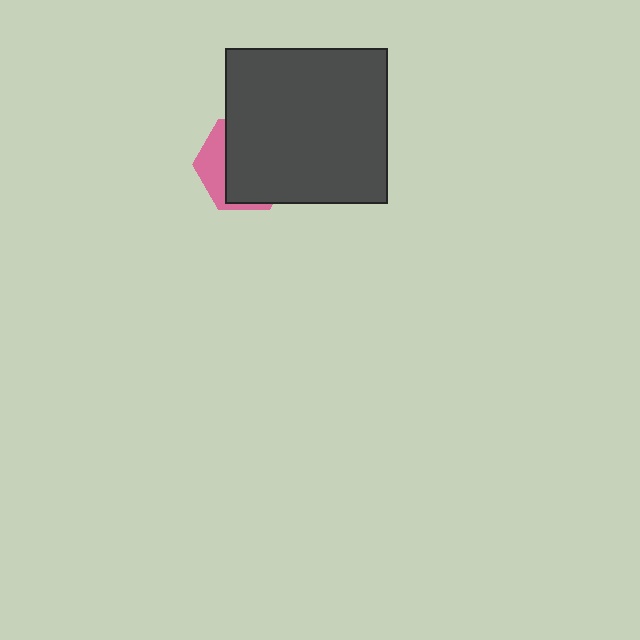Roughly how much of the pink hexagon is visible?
A small part of it is visible (roughly 30%).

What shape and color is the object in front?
The object in front is a dark gray rectangle.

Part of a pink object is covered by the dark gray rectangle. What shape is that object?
It is a hexagon.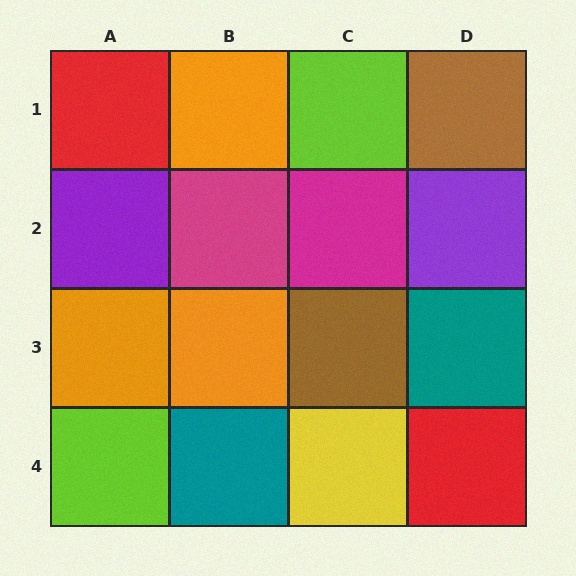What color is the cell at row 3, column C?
Brown.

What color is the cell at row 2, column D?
Purple.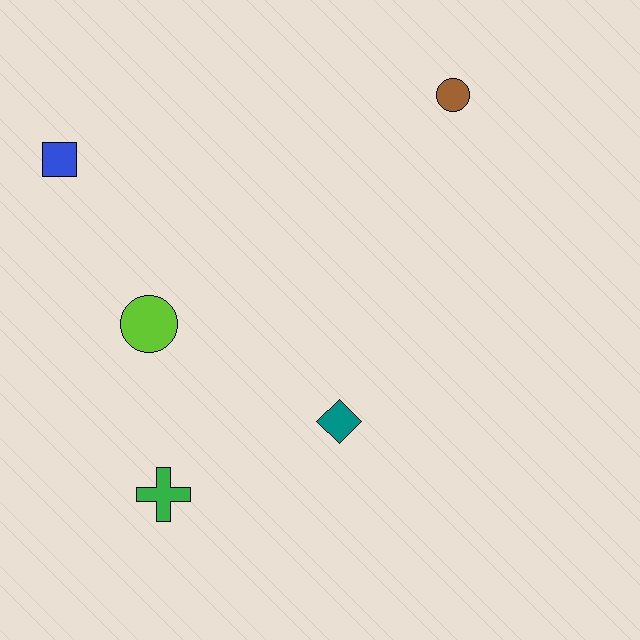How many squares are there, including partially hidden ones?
There is 1 square.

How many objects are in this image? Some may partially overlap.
There are 5 objects.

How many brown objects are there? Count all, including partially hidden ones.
There is 1 brown object.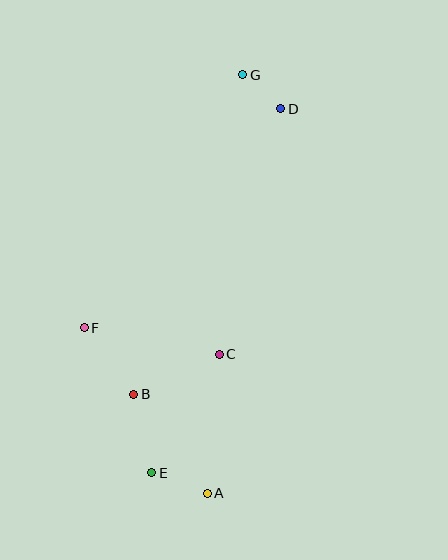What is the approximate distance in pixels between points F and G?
The distance between F and G is approximately 299 pixels.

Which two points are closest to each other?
Points D and G are closest to each other.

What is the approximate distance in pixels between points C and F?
The distance between C and F is approximately 137 pixels.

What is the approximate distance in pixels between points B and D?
The distance between B and D is approximately 321 pixels.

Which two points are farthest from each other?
Points A and G are farthest from each other.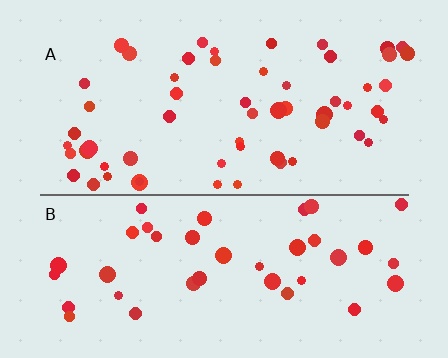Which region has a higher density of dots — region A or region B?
A (the top).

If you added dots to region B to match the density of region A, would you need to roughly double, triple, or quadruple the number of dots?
Approximately double.